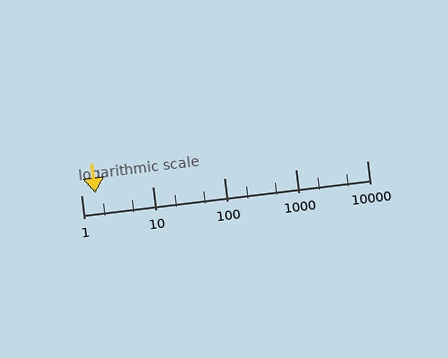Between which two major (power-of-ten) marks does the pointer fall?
The pointer is between 1 and 10.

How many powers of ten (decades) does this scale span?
The scale spans 4 decades, from 1 to 10000.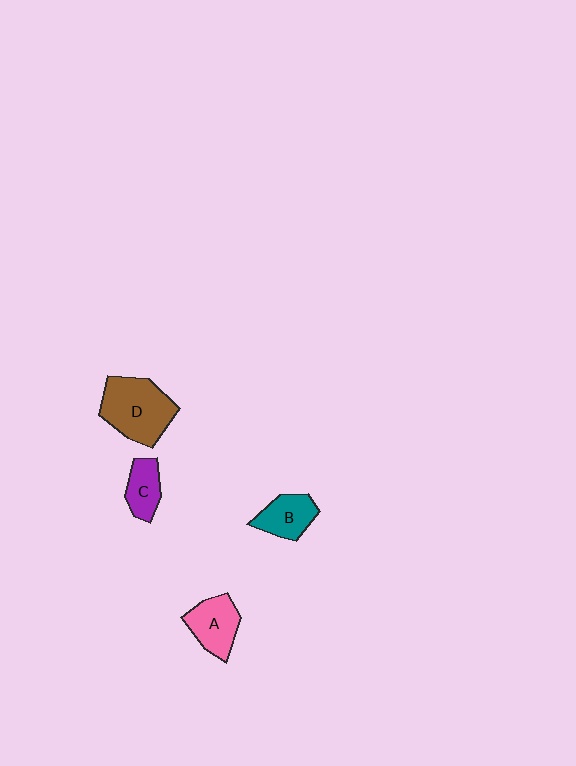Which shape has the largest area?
Shape D (brown).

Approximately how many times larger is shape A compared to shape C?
Approximately 1.4 times.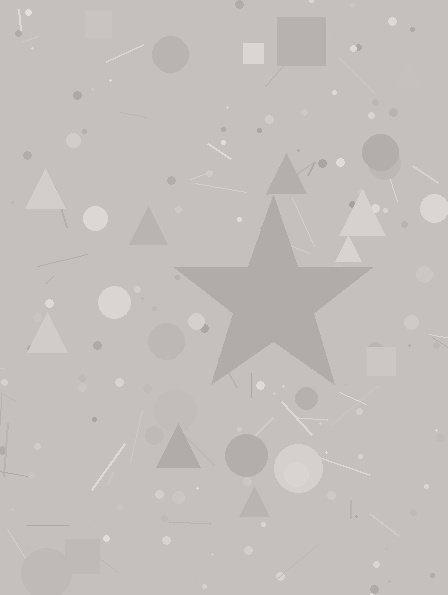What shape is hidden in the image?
A star is hidden in the image.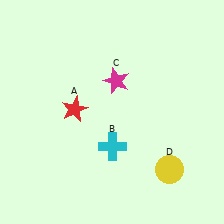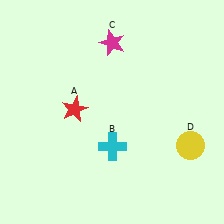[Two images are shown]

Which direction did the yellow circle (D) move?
The yellow circle (D) moved up.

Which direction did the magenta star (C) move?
The magenta star (C) moved up.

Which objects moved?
The objects that moved are: the magenta star (C), the yellow circle (D).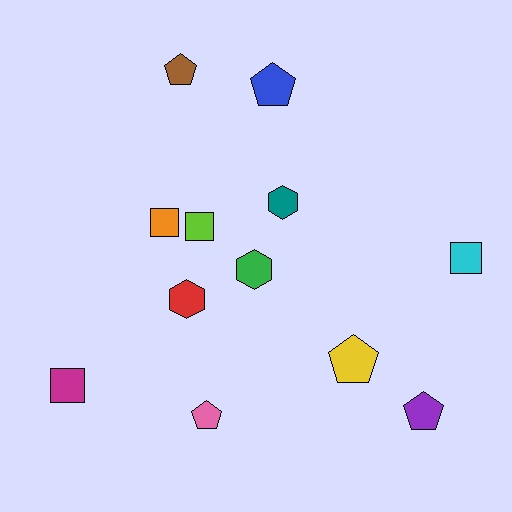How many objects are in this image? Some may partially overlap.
There are 12 objects.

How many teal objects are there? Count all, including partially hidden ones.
There is 1 teal object.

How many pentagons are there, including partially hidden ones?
There are 5 pentagons.